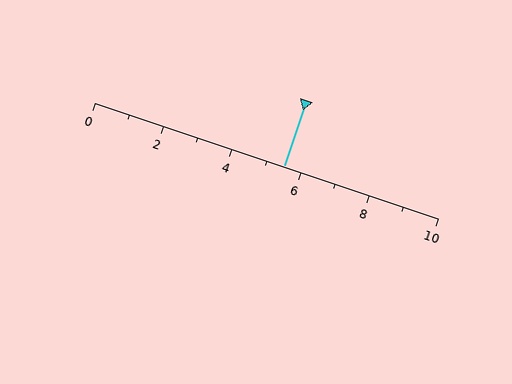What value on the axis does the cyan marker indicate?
The marker indicates approximately 5.5.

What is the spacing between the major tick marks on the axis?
The major ticks are spaced 2 apart.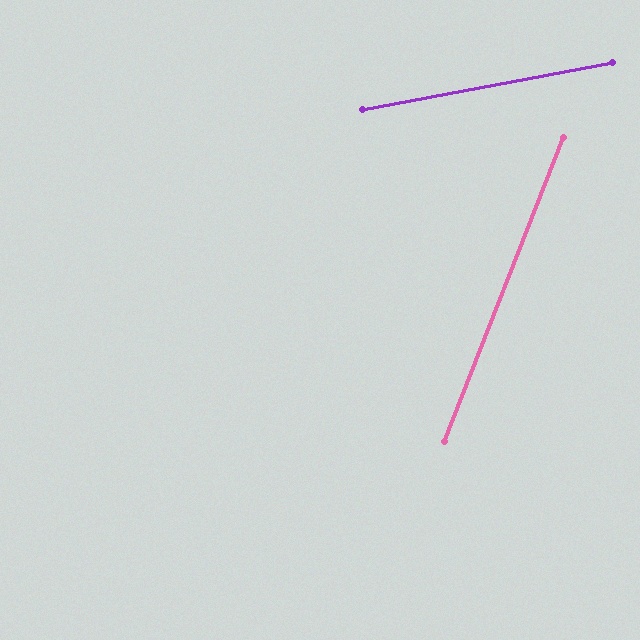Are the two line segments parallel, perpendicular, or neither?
Neither parallel nor perpendicular — they differ by about 58°.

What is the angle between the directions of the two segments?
Approximately 58 degrees.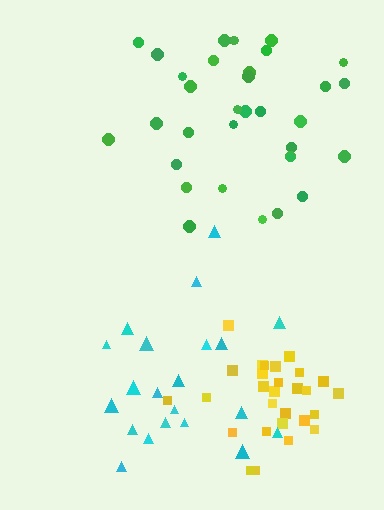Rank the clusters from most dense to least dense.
yellow, green, cyan.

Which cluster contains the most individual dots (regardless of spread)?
Green (34).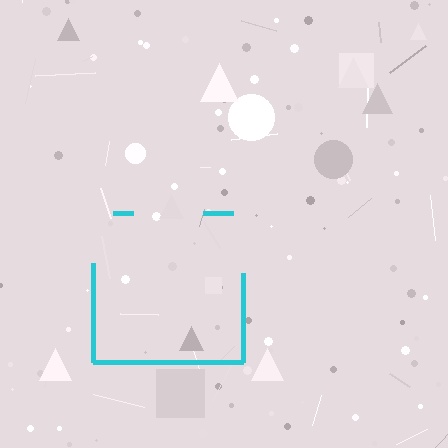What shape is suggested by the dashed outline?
The dashed outline suggests a square.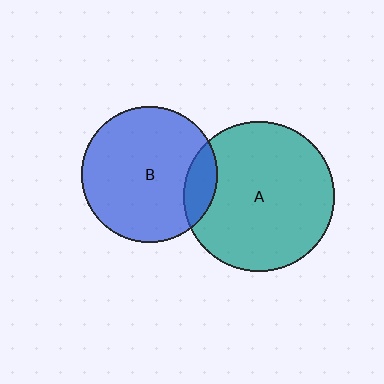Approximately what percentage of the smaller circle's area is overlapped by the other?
Approximately 15%.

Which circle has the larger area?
Circle A (teal).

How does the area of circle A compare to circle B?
Approximately 1.2 times.